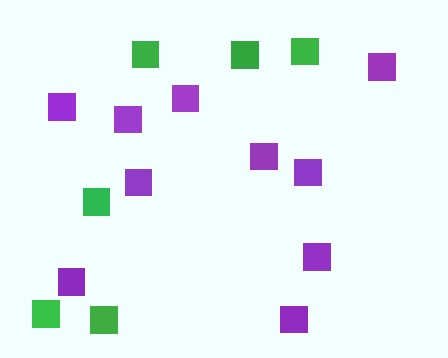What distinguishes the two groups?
There are 2 groups: one group of green squares (6) and one group of purple squares (10).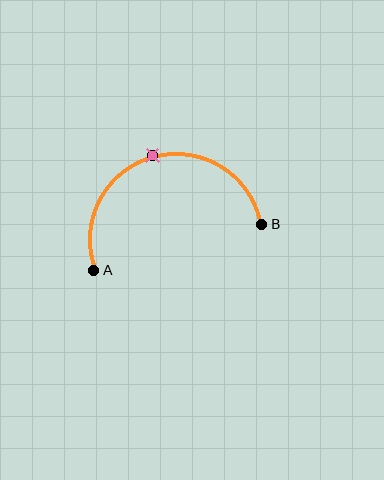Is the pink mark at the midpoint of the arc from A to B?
Yes. The pink mark lies on the arc at equal arc-length from both A and B — it is the arc midpoint.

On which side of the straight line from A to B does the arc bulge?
The arc bulges above the straight line connecting A and B.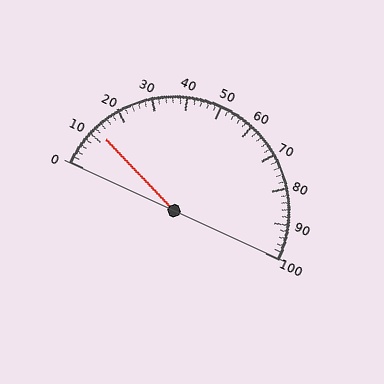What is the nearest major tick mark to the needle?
The nearest major tick mark is 10.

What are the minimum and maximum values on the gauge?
The gauge ranges from 0 to 100.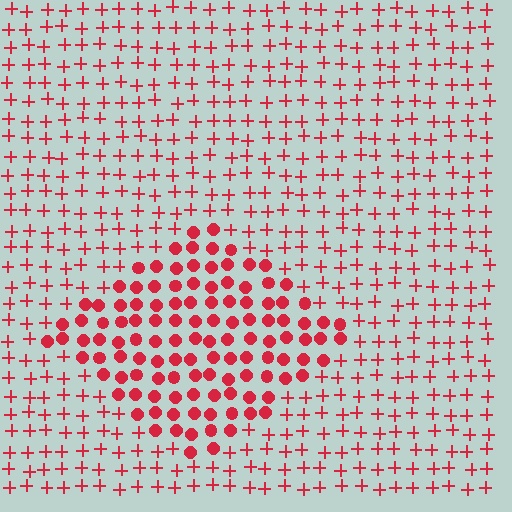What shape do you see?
I see a diamond.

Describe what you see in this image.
The image is filled with small red elements arranged in a uniform grid. A diamond-shaped region contains circles, while the surrounding area contains plus signs. The boundary is defined purely by the change in element shape.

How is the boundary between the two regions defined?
The boundary is defined by a change in element shape: circles inside vs. plus signs outside. All elements share the same color and spacing.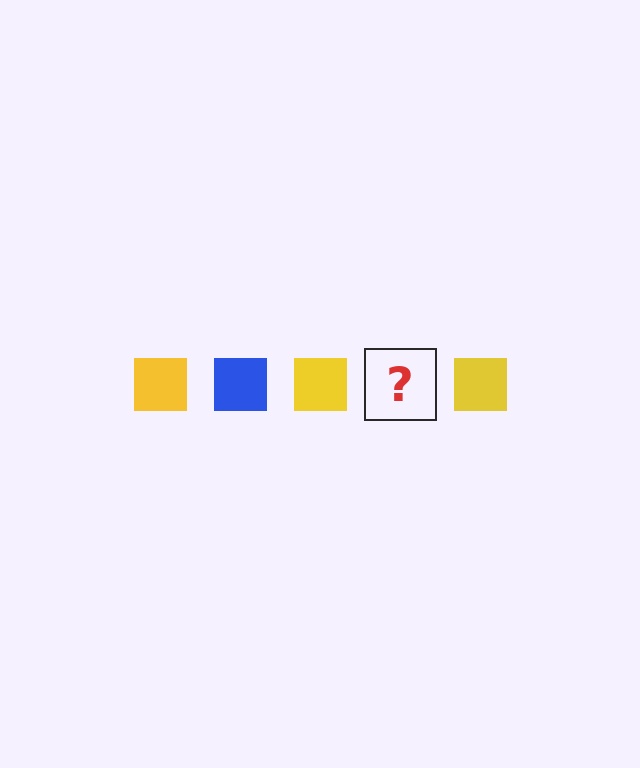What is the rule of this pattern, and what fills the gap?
The rule is that the pattern cycles through yellow, blue squares. The gap should be filled with a blue square.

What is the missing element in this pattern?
The missing element is a blue square.